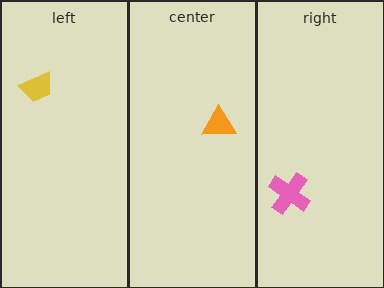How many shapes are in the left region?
1.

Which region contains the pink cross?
The right region.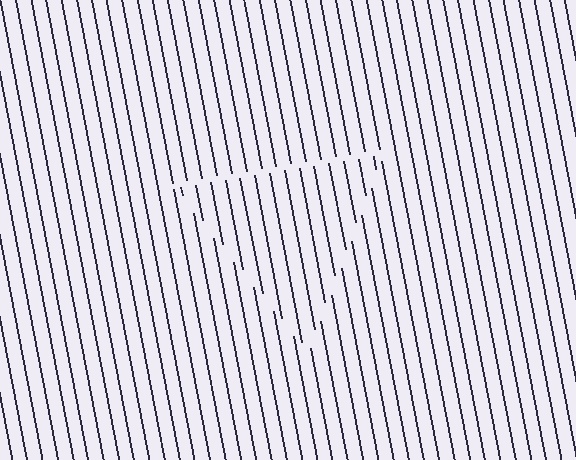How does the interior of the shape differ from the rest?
The interior of the shape contains the same grating, shifted by half a period — the contour is defined by the phase discontinuity where line-ends from the inner and outer gratings abut.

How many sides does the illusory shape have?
3 sides — the line-ends trace a triangle.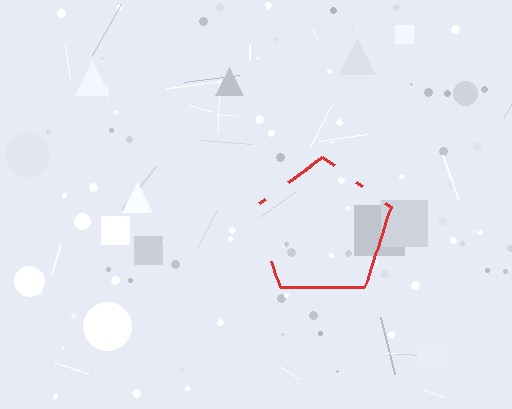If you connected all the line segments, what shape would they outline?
They would outline a pentagon.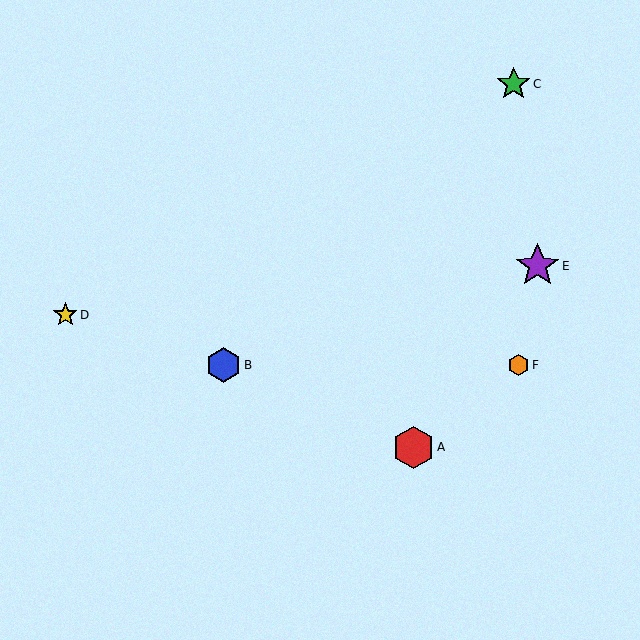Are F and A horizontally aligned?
No, F is at y≈365 and A is at y≈447.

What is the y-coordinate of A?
Object A is at y≈447.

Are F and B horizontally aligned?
Yes, both are at y≈365.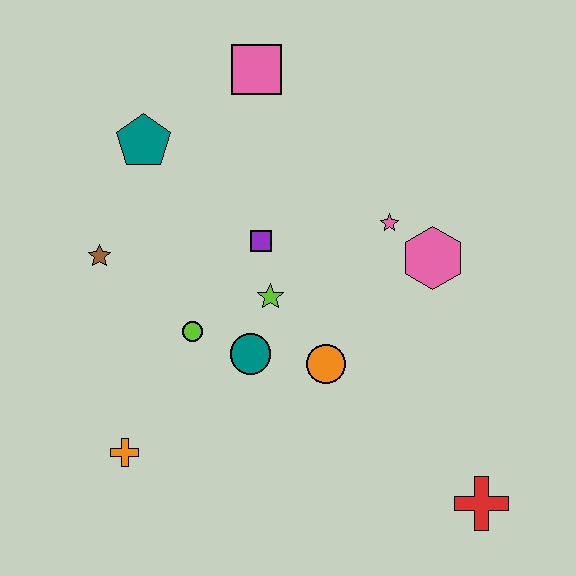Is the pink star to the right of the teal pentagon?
Yes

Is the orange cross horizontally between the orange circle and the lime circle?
No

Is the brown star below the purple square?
Yes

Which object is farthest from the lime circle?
The red cross is farthest from the lime circle.